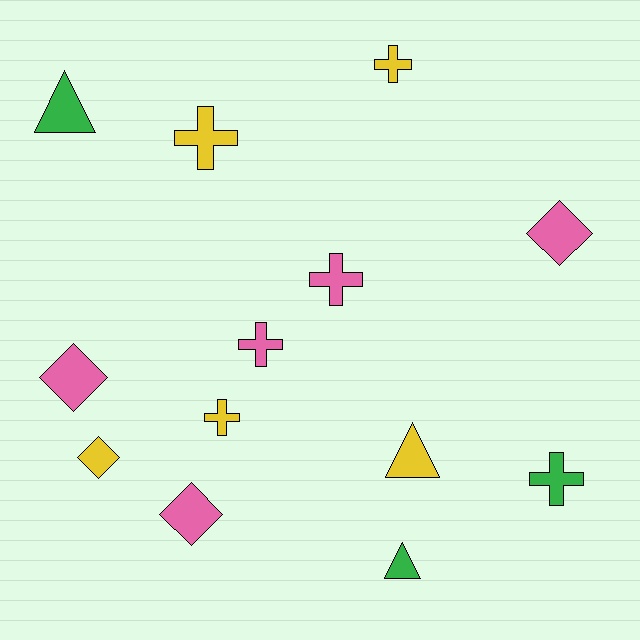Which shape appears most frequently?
Cross, with 6 objects.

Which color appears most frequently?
Yellow, with 5 objects.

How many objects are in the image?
There are 13 objects.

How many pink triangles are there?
There are no pink triangles.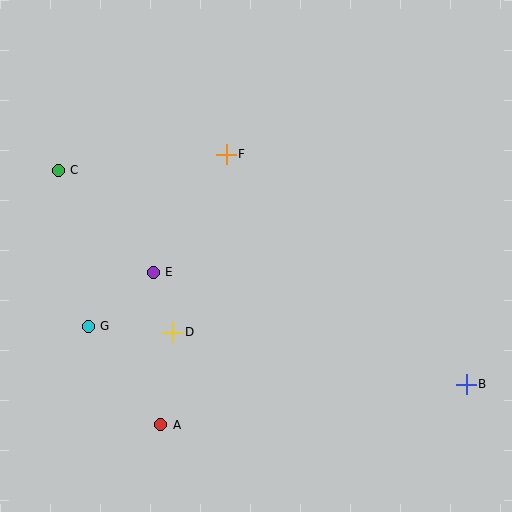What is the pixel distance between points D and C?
The distance between D and C is 198 pixels.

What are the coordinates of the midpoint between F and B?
The midpoint between F and B is at (346, 269).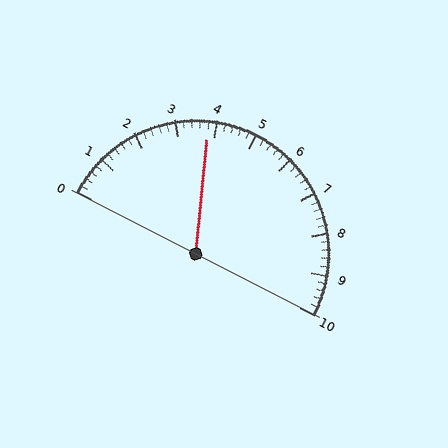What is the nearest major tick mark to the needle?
The nearest major tick mark is 4.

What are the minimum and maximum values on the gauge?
The gauge ranges from 0 to 10.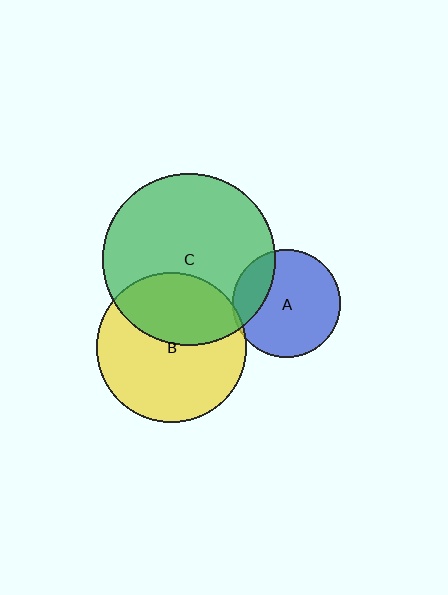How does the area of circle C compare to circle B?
Approximately 1.3 times.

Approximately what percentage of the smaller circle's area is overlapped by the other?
Approximately 40%.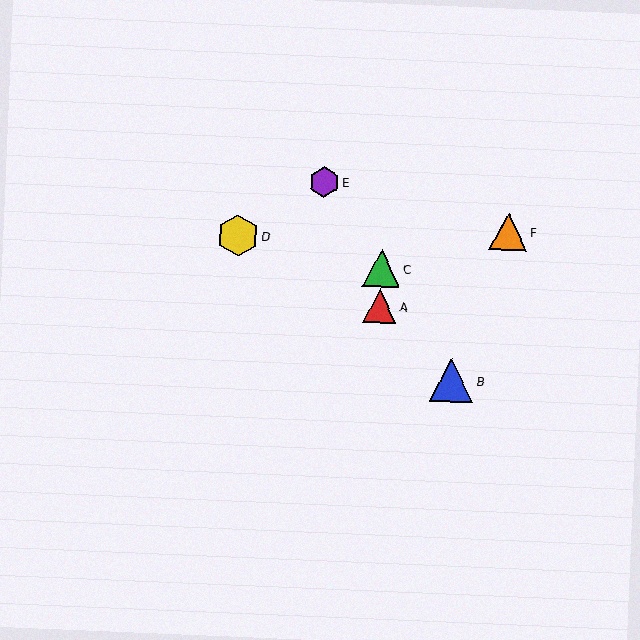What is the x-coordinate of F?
Object F is at x≈508.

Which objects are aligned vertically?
Objects A, C are aligned vertically.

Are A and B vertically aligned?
No, A is at x≈380 and B is at x≈452.